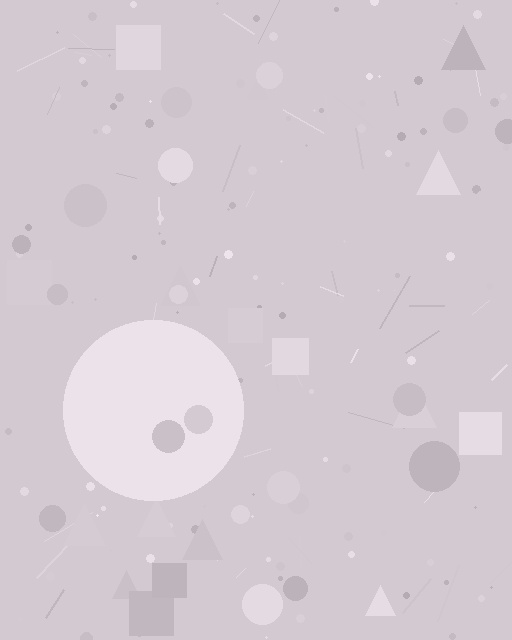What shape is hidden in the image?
A circle is hidden in the image.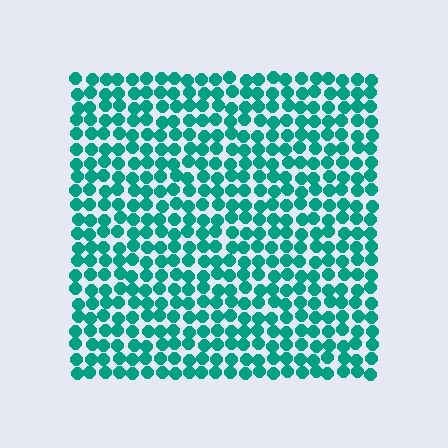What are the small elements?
The small elements are circles.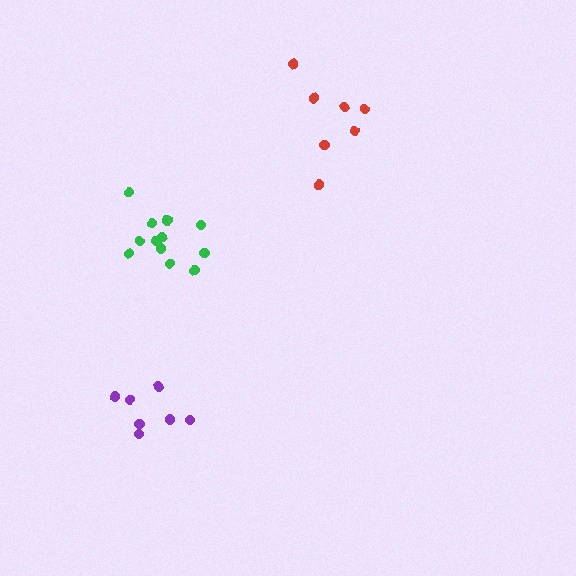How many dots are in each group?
Group 1: 12 dots, Group 2: 7 dots, Group 3: 7 dots (26 total).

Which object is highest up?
The red cluster is topmost.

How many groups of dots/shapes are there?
There are 3 groups.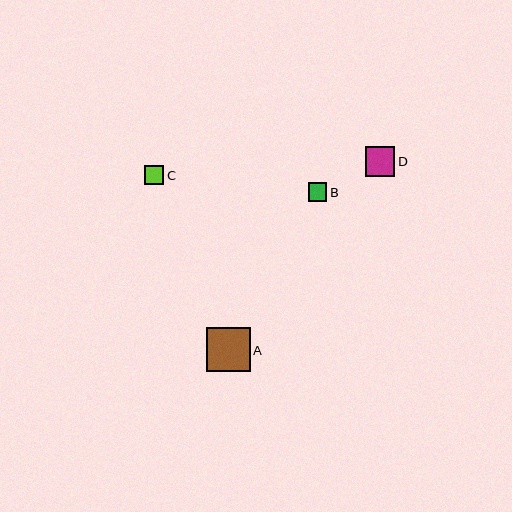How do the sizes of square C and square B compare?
Square C and square B are approximately the same size.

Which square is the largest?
Square A is the largest with a size of approximately 43 pixels.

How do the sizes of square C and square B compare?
Square C and square B are approximately the same size.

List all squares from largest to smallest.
From largest to smallest: A, D, C, B.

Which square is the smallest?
Square B is the smallest with a size of approximately 19 pixels.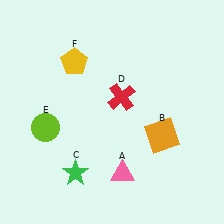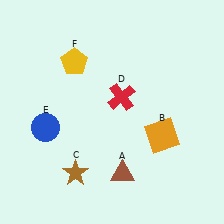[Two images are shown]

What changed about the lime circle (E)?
In Image 1, E is lime. In Image 2, it changed to blue.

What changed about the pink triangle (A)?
In Image 1, A is pink. In Image 2, it changed to brown.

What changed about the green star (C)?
In Image 1, C is green. In Image 2, it changed to brown.